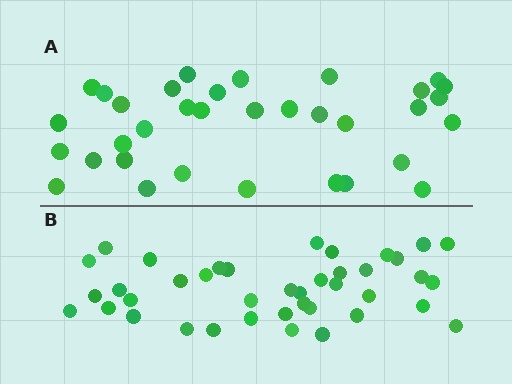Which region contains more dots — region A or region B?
Region B (the bottom region) has more dots.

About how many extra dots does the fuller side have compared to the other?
Region B has about 6 more dots than region A.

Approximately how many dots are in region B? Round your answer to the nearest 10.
About 40 dots.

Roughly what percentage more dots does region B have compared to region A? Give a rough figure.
About 20% more.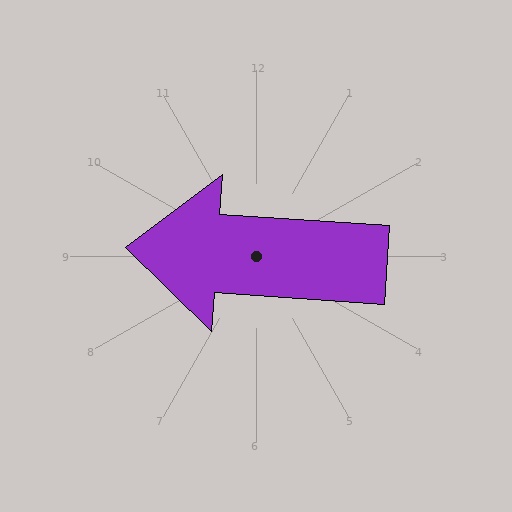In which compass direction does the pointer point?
West.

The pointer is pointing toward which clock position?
Roughly 9 o'clock.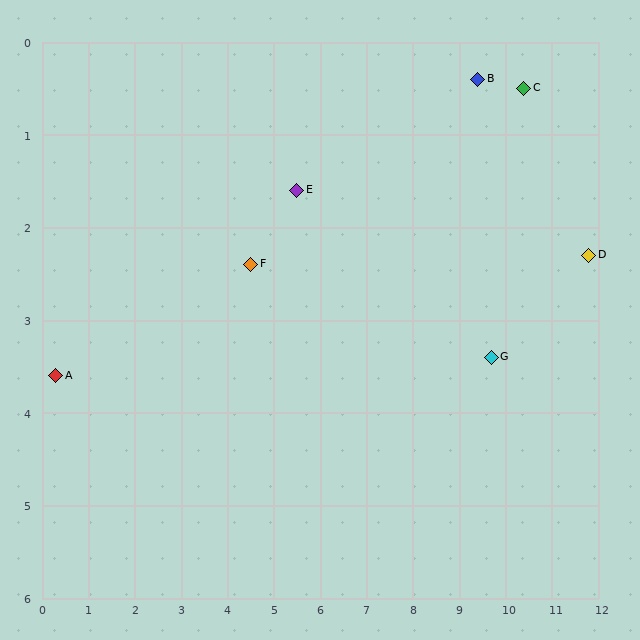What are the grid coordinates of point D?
Point D is at approximately (11.8, 2.3).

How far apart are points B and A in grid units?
Points B and A are about 9.6 grid units apart.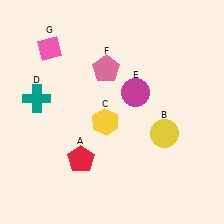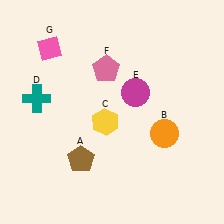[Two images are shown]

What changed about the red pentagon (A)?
In Image 1, A is red. In Image 2, it changed to brown.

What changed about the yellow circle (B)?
In Image 1, B is yellow. In Image 2, it changed to orange.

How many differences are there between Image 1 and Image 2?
There are 2 differences between the two images.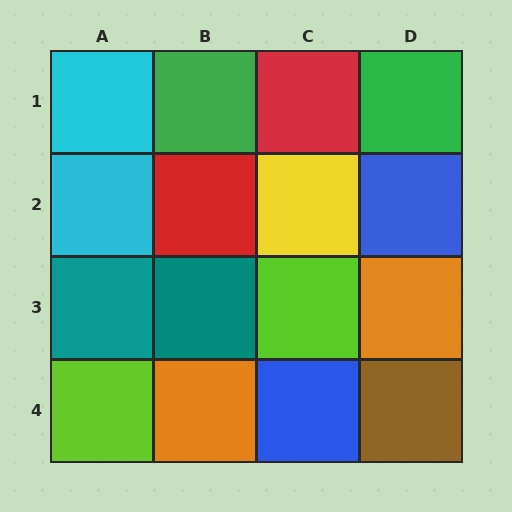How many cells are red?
2 cells are red.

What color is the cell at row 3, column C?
Lime.